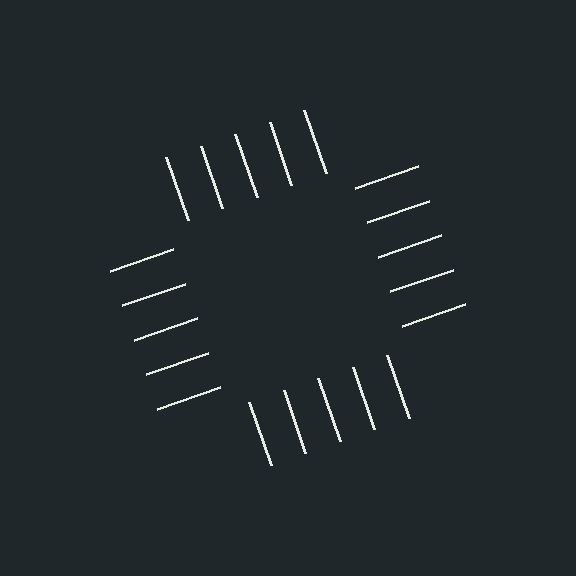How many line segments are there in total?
20 — 5 along each of the 4 edges.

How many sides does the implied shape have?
4 sides — the line-ends trace a square.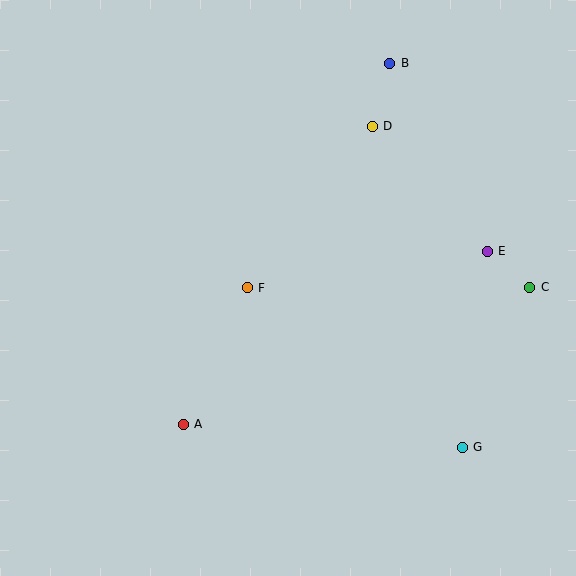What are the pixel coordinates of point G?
Point G is at (462, 447).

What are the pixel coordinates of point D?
Point D is at (372, 126).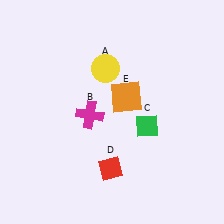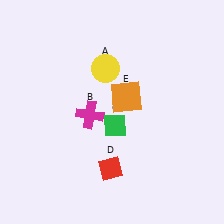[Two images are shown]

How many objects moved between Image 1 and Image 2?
1 object moved between the two images.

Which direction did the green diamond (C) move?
The green diamond (C) moved left.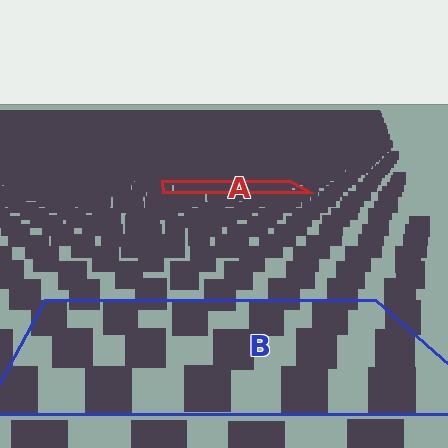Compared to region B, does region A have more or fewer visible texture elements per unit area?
Region A has more texture elements per unit area — they are packed more densely because it is farther away.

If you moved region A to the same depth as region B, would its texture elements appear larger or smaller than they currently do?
They would appear larger. At a closer depth, the same texture elements are projected at a bigger on-screen size.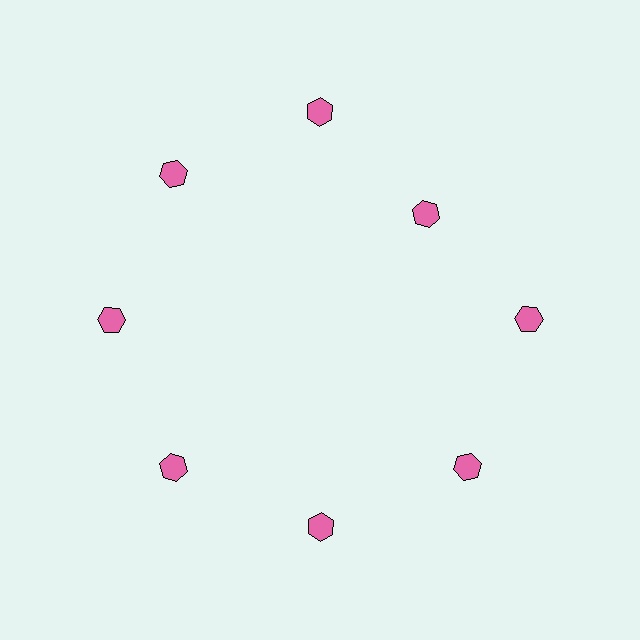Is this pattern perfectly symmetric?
No. The 8 pink hexagons are arranged in a ring, but one element near the 2 o'clock position is pulled inward toward the center, breaking the 8-fold rotational symmetry.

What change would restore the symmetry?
The symmetry would be restored by moving it outward, back onto the ring so that all 8 hexagons sit at equal angles and equal distance from the center.